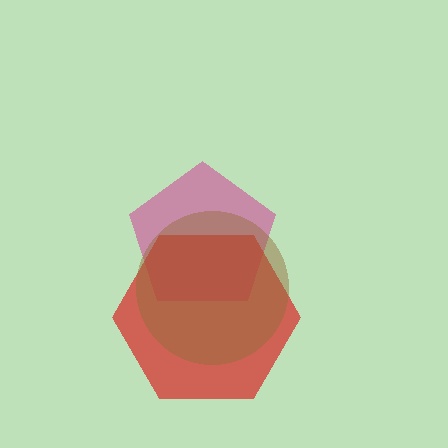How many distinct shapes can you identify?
There are 3 distinct shapes: a magenta pentagon, a red hexagon, a brown circle.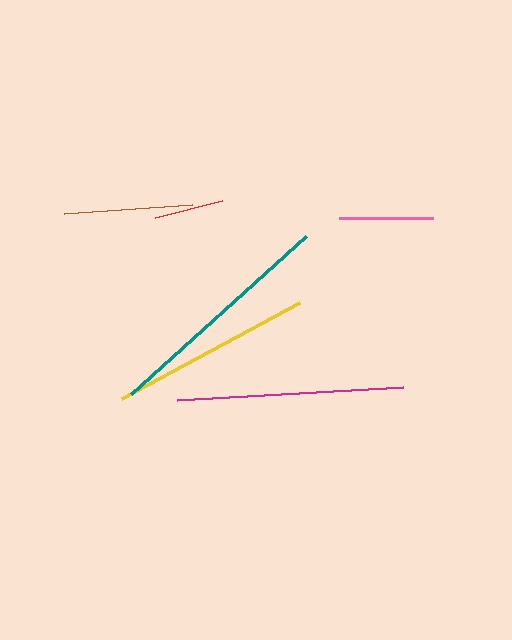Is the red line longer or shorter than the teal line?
The teal line is longer than the red line.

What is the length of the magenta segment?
The magenta segment is approximately 227 pixels long.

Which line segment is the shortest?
The red line is the shortest at approximately 69 pixels.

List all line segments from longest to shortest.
From longest to shortest: teal, magenta, yellow, brown, pink, red.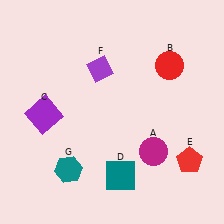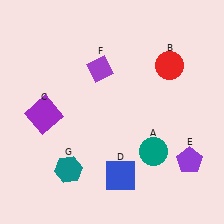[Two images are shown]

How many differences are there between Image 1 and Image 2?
There are 3 differences between the two images.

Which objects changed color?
A changed from magenta to teal. D changed from teal to blue. E changed from red to purple.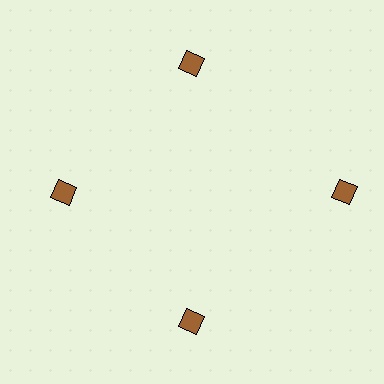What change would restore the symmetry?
The symmetry would be restored by moving it inward, back onto the ring so that all 4 squares sit at equal angles and equal distance from the center.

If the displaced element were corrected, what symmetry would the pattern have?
It would have 4-fold rotational symmetry — the pattern would map onto itself every 90 degrees.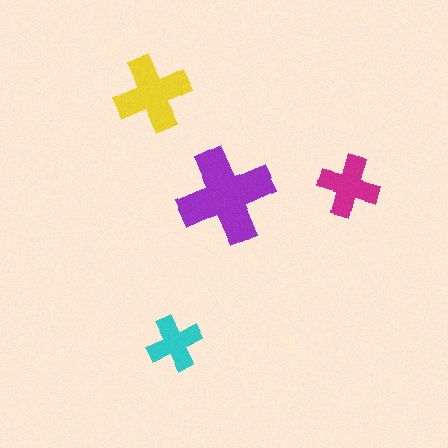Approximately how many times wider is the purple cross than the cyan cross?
About 1.5 times wider.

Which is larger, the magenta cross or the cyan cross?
The magenta one.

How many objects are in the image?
There are 4 objects in the image.